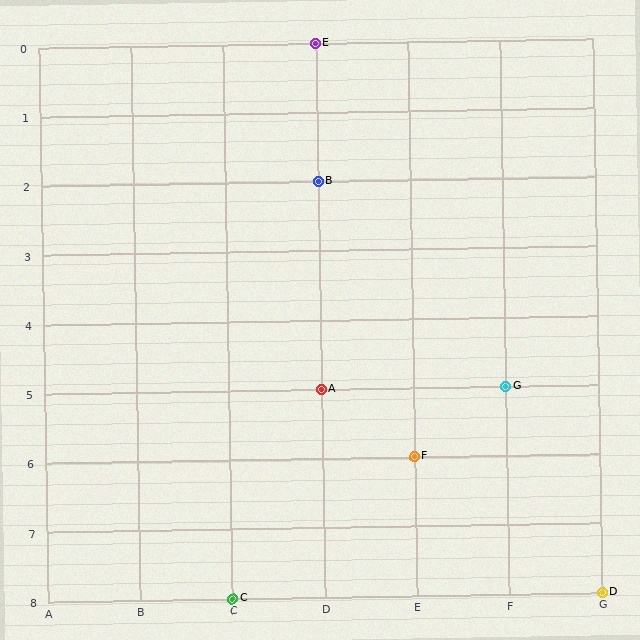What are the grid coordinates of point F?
Point F is at grid coordinates (E, 6).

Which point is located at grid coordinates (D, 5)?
Point A is at (D, 5).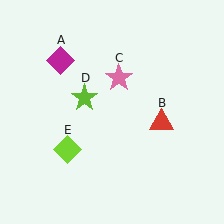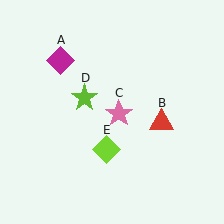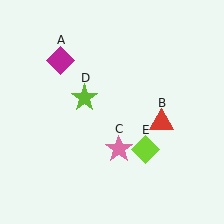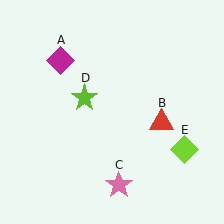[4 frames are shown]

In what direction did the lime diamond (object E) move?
The lime diamond (object E) moved right.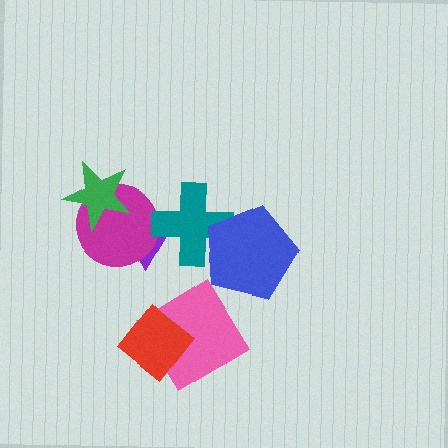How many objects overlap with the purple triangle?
3 objects overlap with the purple triangle.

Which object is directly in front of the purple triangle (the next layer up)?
The magenta circle is directly in front of the purple triangle.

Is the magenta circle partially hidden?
Yes, it is partially covered by another shape.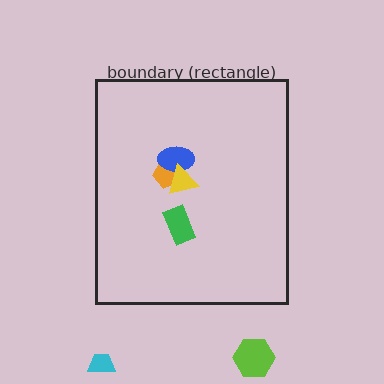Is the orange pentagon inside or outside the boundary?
Inside.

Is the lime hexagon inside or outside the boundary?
Outside.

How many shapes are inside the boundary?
4 inside, 2 outside.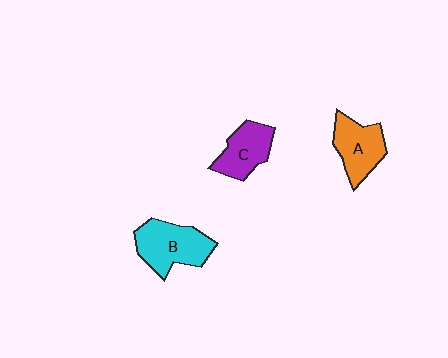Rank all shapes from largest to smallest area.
From largest to smallest: B (cyan), A (orange), C (purple).